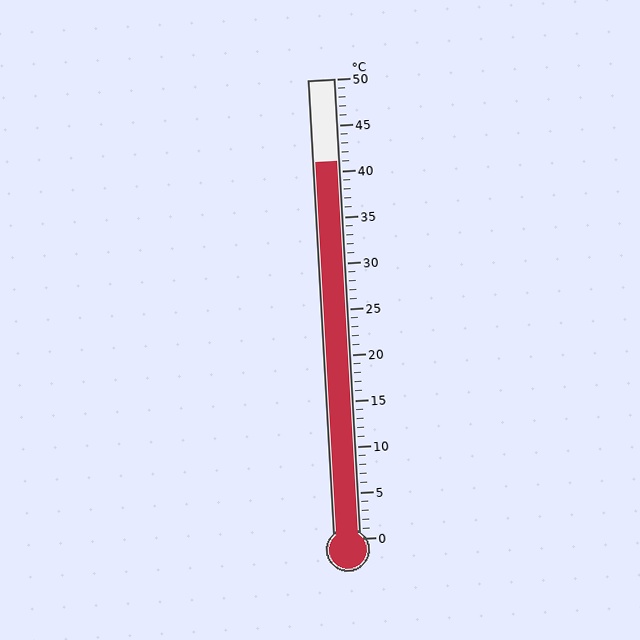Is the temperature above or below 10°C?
The temperature is above 10°C.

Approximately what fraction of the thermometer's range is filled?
The thermometer is filled to approximately 80% of its range.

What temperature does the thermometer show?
The thermometer shows approximately 41°C.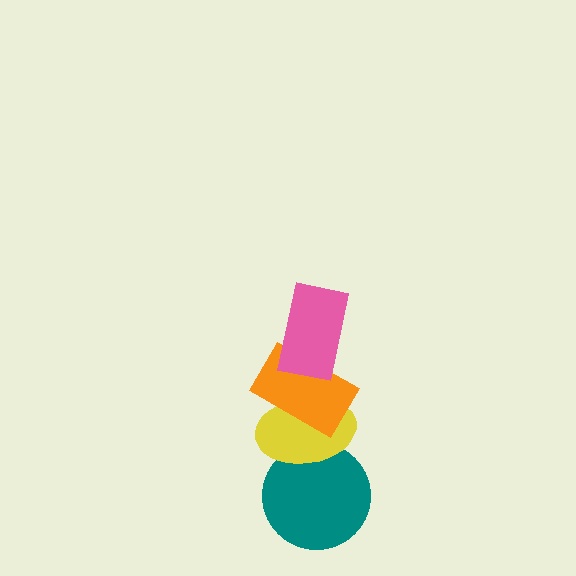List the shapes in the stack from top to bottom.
From top to bottom: the pink rectangle, the orange rectangle, the yellow ellipse, the teal circle.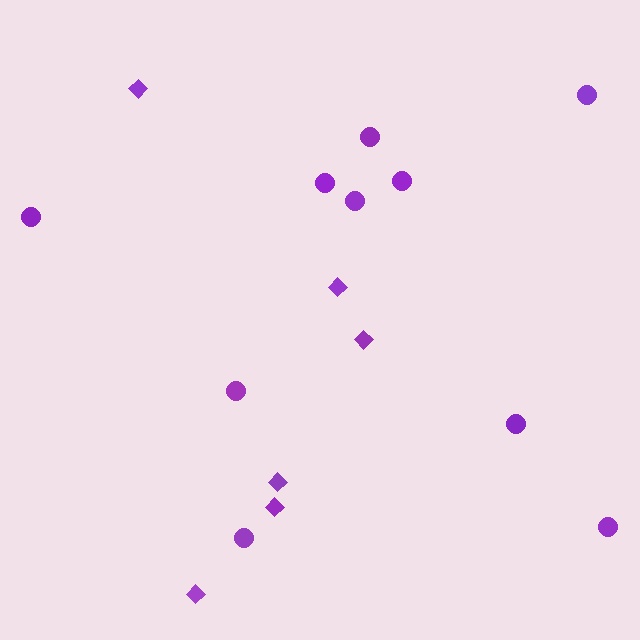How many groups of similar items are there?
There are 2 groups: one group of circles (10) and one group of diamonds (6).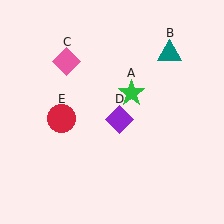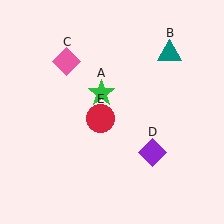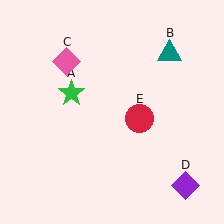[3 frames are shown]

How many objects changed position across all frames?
3 objects changed position: green star (object A), purple diamond (object D), red circle (object E).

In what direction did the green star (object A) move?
The green star (object A) moved left.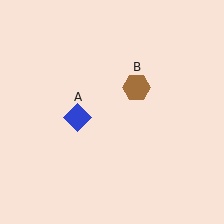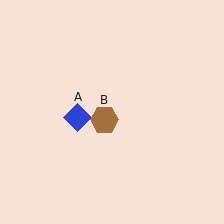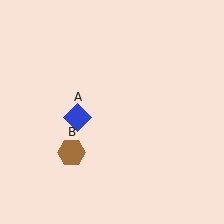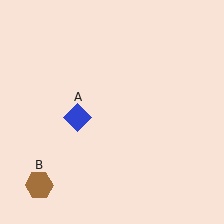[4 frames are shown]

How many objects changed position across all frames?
1 object changed position: brown hexagon (object B).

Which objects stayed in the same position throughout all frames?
Blue diamond (object A) remained stationary.